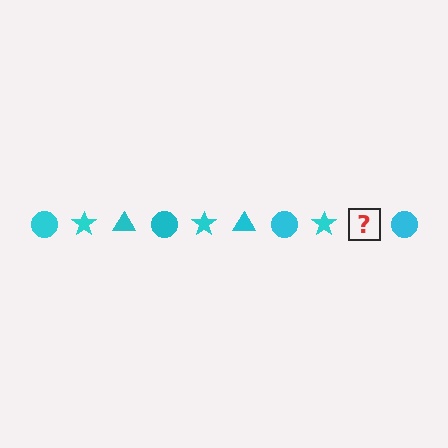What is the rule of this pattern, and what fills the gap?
The rule is that the pattern cycles through circle, star, triangle shapes in cyan. The gap should be filled with a cyan triangle.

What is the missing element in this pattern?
The missing element is a cyan triangle.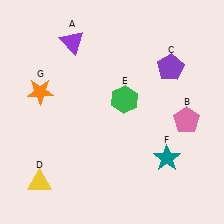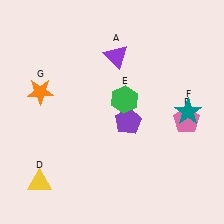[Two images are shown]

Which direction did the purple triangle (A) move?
The purple triangle (A) moved right.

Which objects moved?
The objects that moved are: the purple triangle (A), the purple pentagon (C), the teal star (F).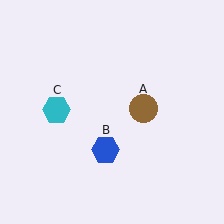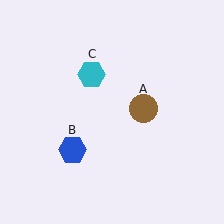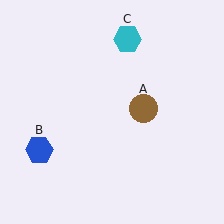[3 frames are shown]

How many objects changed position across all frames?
2 objects changed position: blue hexagon (object B), cyan hexagon (object C).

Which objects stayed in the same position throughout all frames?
Brown circle (object A) remained stationary.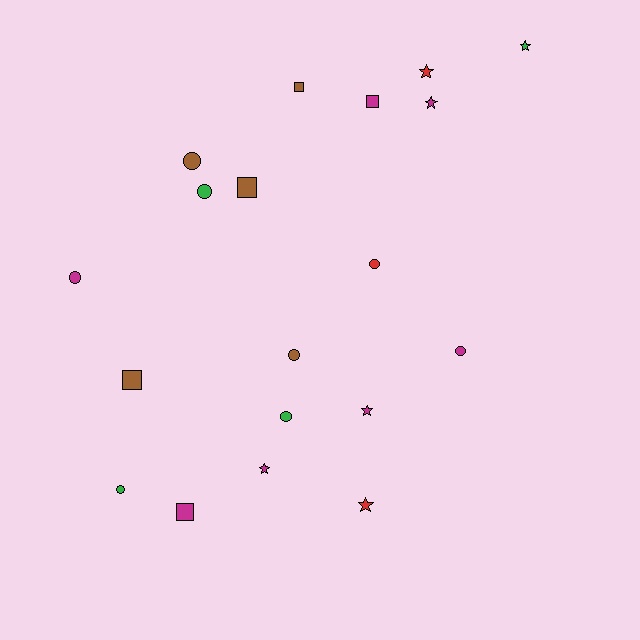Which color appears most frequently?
Magenta, with 7 objects.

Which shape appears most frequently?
Circle, with 8 objects.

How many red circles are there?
There is 1 red circle.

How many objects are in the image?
There are 19 objects.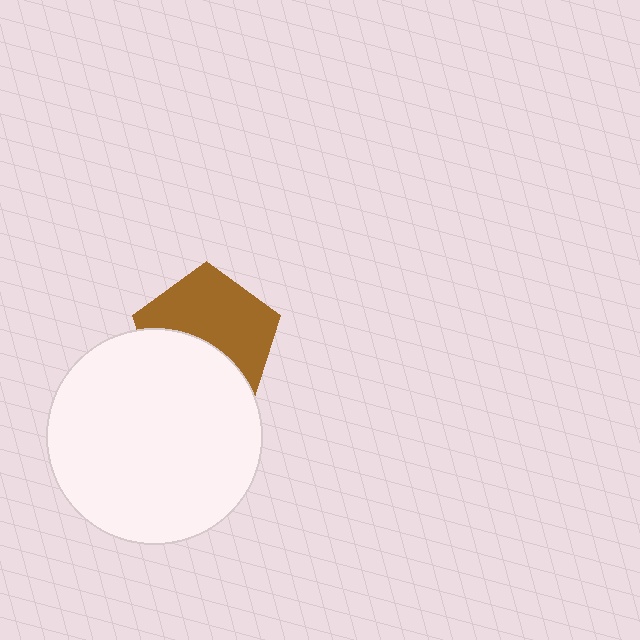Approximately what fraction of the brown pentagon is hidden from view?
Roughly 42% of the brown pentagon is hidden behind the white circle.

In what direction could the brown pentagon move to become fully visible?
The brown pentagon could move up. That would shift it out from behind the white circle entirely.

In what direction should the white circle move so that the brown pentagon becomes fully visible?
The white circle should move down. That is the shortest direction to clear the overlap and leave the brown pentagon fully visible.